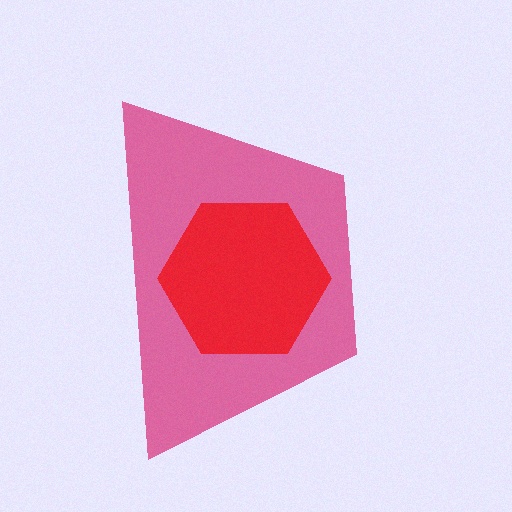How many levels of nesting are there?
2.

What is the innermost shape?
The red hexagon.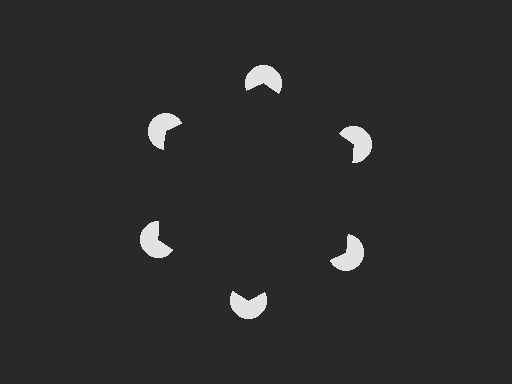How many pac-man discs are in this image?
There are 6 — one at each vertex of the illusory hexagon.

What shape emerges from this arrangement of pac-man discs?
An illusory hexagon — its edges are inferred from the aligned wedge cuts in the pac-man discs, not physically drawn.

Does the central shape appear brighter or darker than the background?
It typically appears slightly darker than the background, even though no actual brightness change is drawn.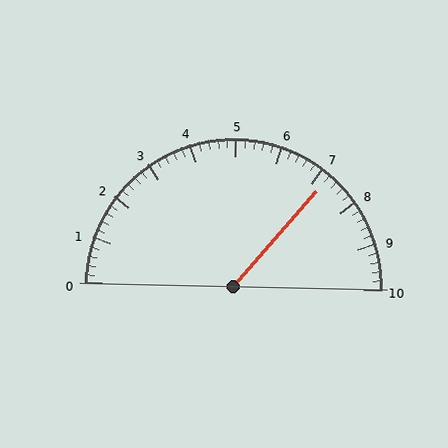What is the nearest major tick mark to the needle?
The nearest major tick mark is 7.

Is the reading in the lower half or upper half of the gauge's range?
The reading is in the upper half of the range (0 to 10).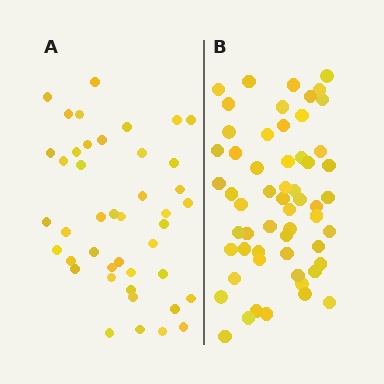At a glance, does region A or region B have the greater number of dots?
Region B (the right region) has more dots.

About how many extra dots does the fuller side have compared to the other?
Region B has approximately 15 more dots than region A.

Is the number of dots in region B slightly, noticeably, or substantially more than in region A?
Region B has noticeably more, but not dramatically so. The ratio is roughly 1.3 to 1.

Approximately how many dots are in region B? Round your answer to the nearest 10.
About 60 dots. (The exact count is 57, which rounds to 60.)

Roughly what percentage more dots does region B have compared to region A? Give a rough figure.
About 35% more.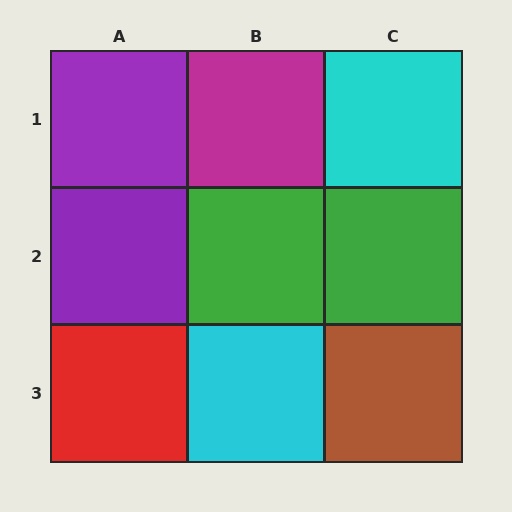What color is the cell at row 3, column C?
Brown.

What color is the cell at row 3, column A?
Red.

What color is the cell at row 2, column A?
Purple.